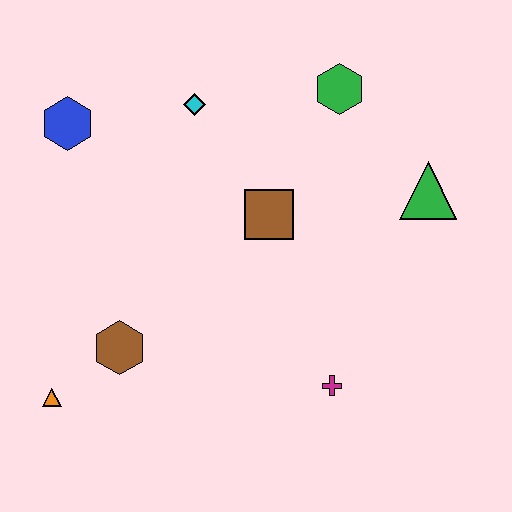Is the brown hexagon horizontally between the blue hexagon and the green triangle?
Yes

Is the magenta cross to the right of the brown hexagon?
Yes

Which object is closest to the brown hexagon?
The orange triangle is closest to the brown hexagon.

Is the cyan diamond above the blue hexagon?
Yes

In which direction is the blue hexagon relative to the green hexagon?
The blue hexagon is to the left of the green hexagon.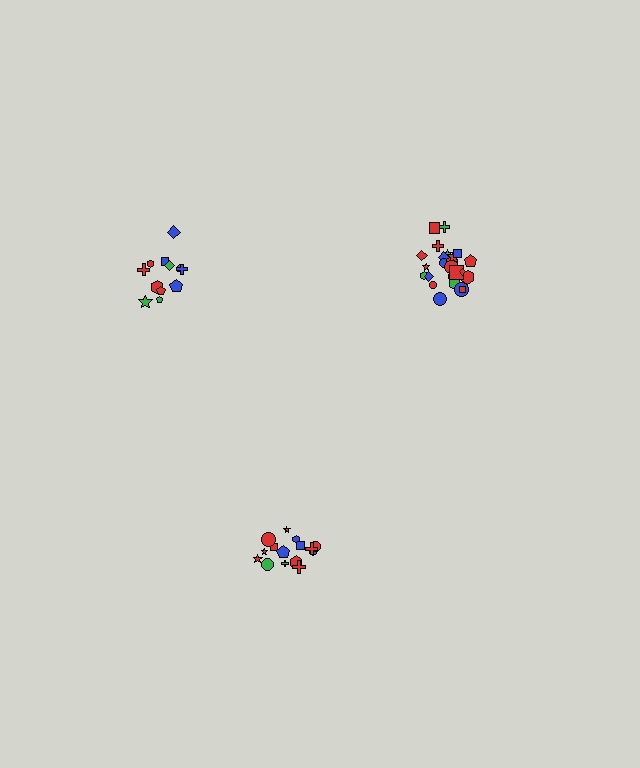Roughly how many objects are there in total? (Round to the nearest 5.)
Roughly 50 objects in total.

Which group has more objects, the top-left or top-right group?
The top-right group.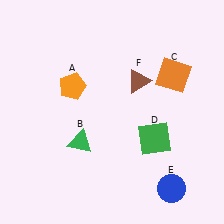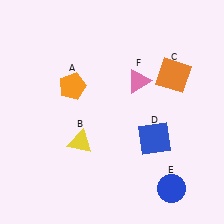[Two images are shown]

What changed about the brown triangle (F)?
In Image 1, F is brown. In Image 2, it changed to pink.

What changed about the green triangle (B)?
In Image 1, B is green. In Image 2, it changed to yellow.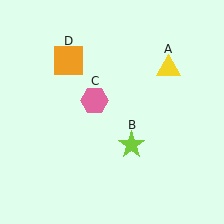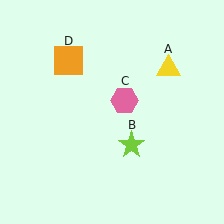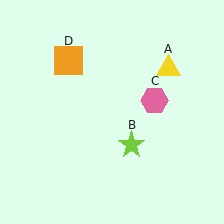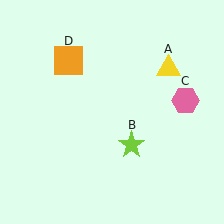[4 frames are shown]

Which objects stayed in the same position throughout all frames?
Yellow triangle (object A) and lime star (object B) and orange square (object D) remained stationary.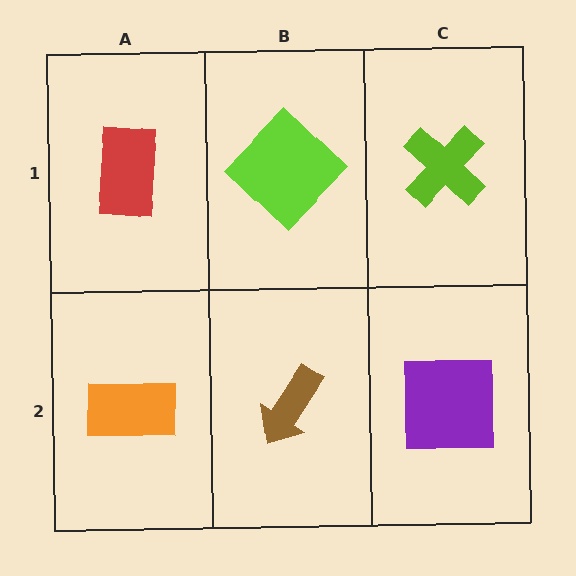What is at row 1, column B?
A lime diamond.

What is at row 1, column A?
A red rectangle.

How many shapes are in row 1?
3 shapes.